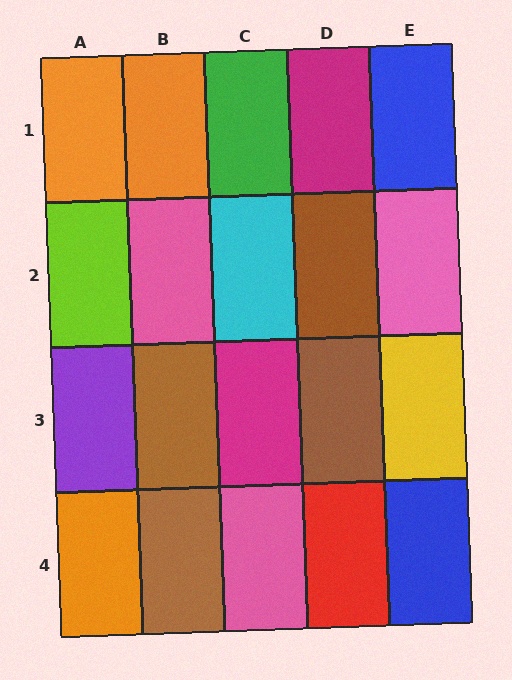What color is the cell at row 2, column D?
Brown.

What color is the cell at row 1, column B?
Orange.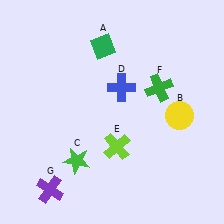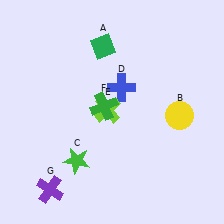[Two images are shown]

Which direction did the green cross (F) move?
The green cross (F) moved left.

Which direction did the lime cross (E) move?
The lime cross (E) moved up.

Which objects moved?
The objects that moved are: the lime cross (E), the green cross (F).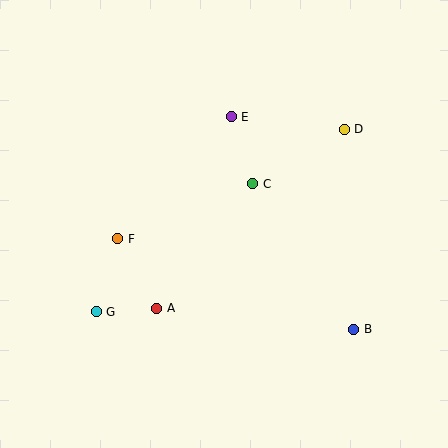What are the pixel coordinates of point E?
Point E is at (231, 117).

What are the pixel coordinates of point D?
Point D is at (344, 129).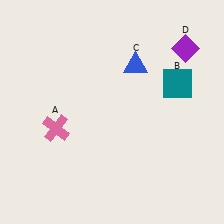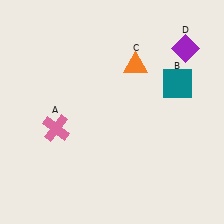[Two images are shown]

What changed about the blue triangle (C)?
In Image 1, C is blue. In Image 2, it changed to orange.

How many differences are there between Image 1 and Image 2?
There is 1 difference between the two images.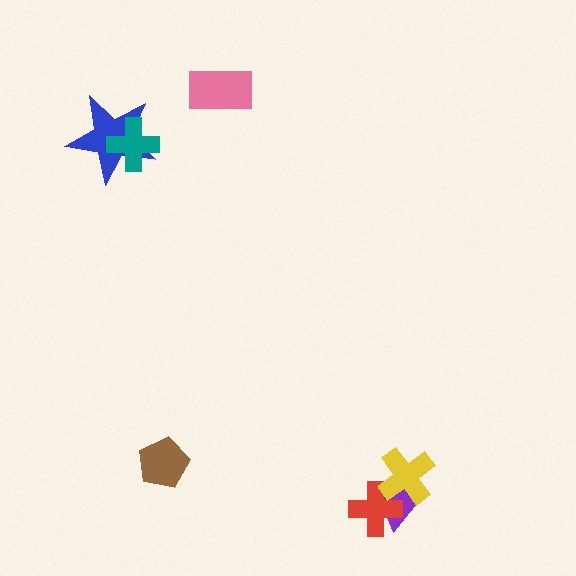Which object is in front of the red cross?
The yellow cross is in front of the red cross.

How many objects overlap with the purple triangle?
2 objects overlap with the purple triangle.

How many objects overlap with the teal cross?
1 object overlaps with the teal cross.